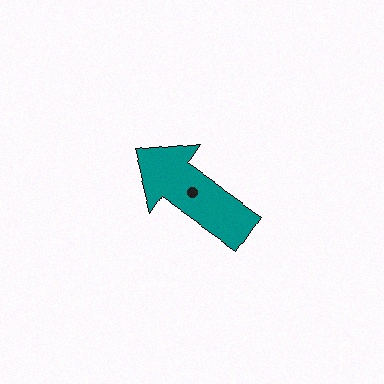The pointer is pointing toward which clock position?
Roughly 10 o'clock.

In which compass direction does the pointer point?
Northwest.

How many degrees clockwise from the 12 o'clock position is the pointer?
Approximately 304 degrees.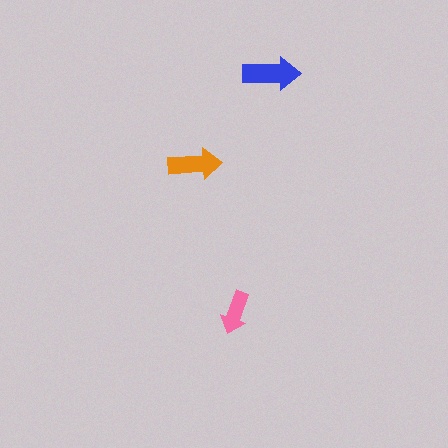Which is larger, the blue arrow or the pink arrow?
The blue one.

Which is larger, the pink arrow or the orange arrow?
The orange one.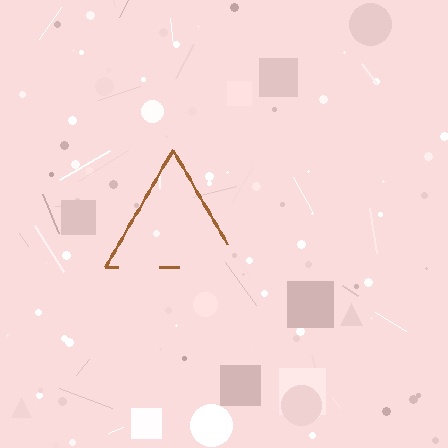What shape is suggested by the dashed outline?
The dashed outline suggests a triangle.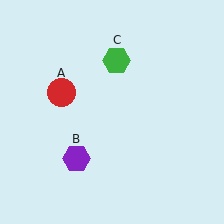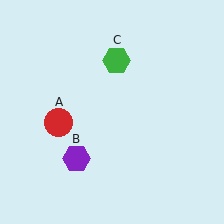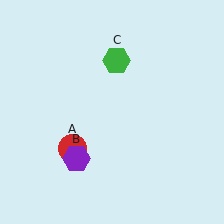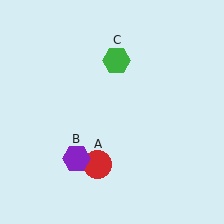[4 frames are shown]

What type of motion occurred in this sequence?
The red circle (object A) rotated counterclockwise around the center of the scene.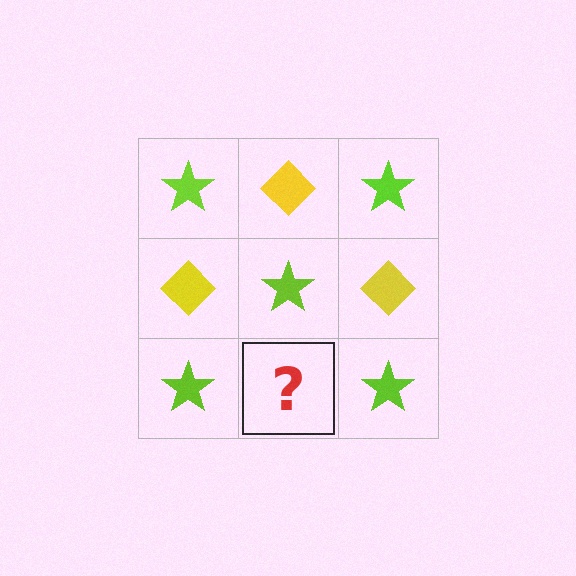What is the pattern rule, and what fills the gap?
The rule is that it alternates lime star and yellow diamond in a checkerboard pattern. The gap should be filled with a yellow diamond.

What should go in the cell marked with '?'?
The missing cell should contain a yellow diamond.